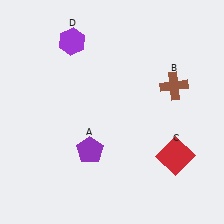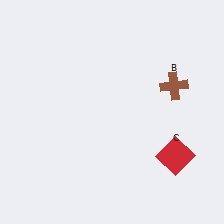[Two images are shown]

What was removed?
The purple hexagon (D), the purple pentagon (A) were removed in Image 2.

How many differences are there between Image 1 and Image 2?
There are 2 differences between the two images.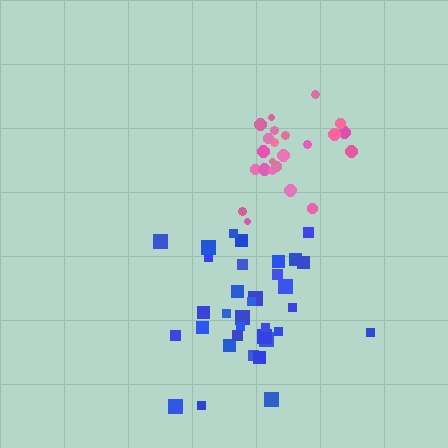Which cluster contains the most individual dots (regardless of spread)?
Blue (34).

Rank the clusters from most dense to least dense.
pink, blue.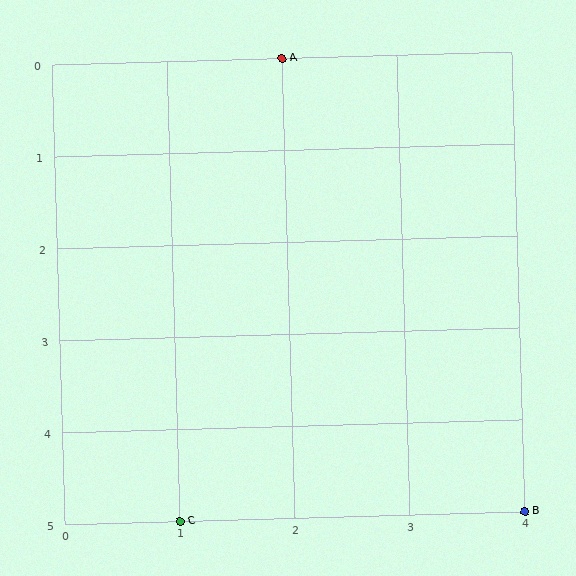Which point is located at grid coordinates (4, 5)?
Point B is at (4, 5).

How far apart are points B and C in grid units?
Points B and C are 3 columns apart.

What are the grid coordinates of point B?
Point B is at grid coordinates (4, 5).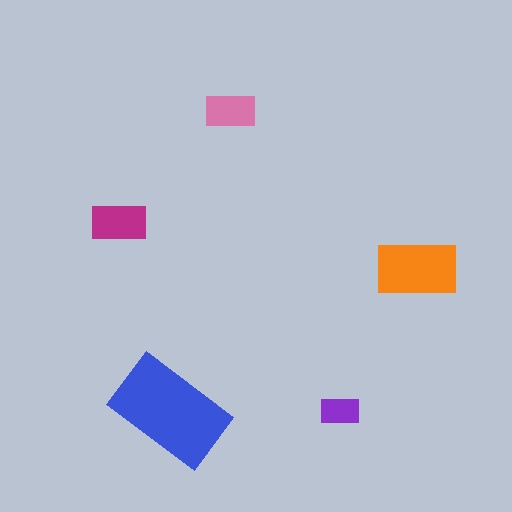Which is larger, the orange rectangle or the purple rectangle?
The orange one.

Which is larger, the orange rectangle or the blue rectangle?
The blue one.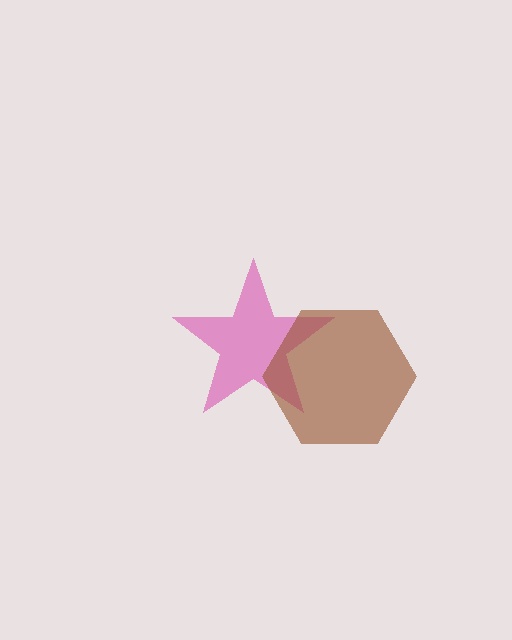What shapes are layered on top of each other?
The layered shapes are: a pink star, a brown hexagon.